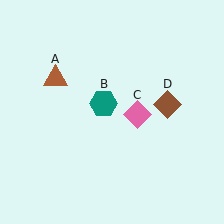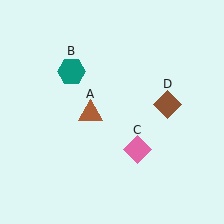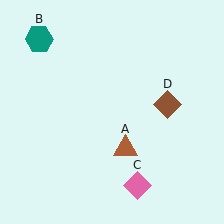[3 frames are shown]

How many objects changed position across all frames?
3 objects changed position: brown triangle (object A), teal hexagon (object B), pink diamond (object C).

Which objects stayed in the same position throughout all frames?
Brown diamond (object D) remained stationary.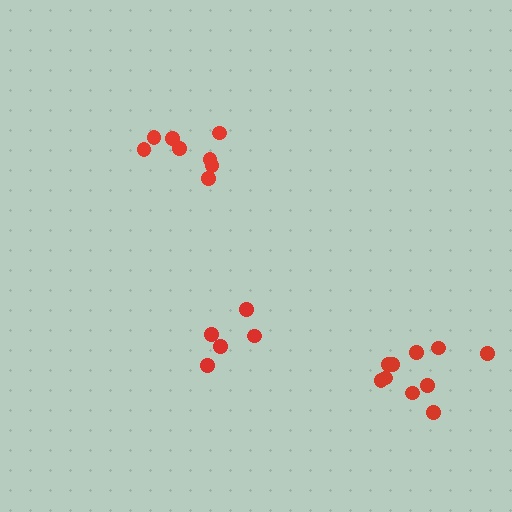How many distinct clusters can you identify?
There are 3 distinct clusters.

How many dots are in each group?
Group 1: 8 dots, Group 2: 5 dots, Group 3: 10 dots (23 total).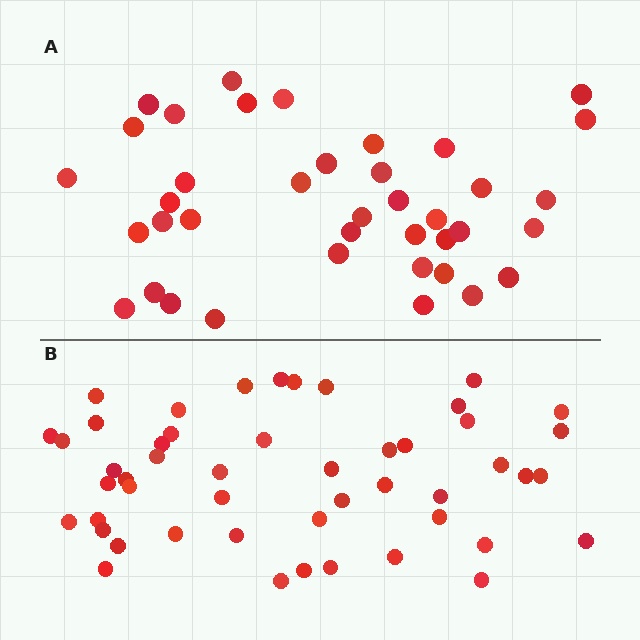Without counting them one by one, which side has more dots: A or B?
Region B (the bottom region) has more dots.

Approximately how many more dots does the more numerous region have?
Region B has roughly 10 or so more dots than region A.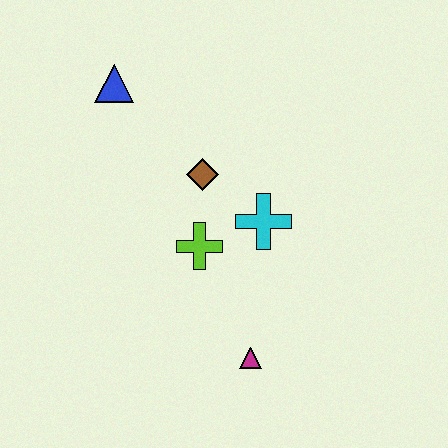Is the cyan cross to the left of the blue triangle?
No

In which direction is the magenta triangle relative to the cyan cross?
The magenta triangle is below the cyan cross.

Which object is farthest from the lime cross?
The blue triangle is farthest from the lime cross.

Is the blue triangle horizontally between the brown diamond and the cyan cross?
No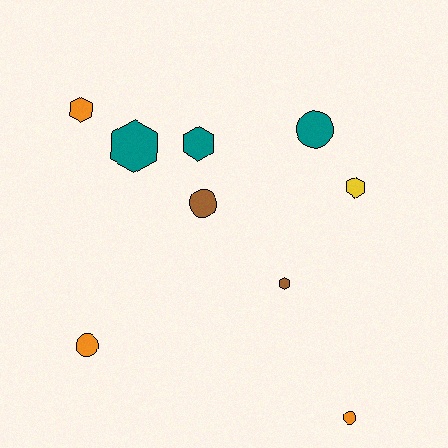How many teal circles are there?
There is 1 teal circle.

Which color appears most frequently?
Teal, with 3 objects.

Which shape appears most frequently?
Hexagon, with 5 objects.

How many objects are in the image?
There are 9 objects.